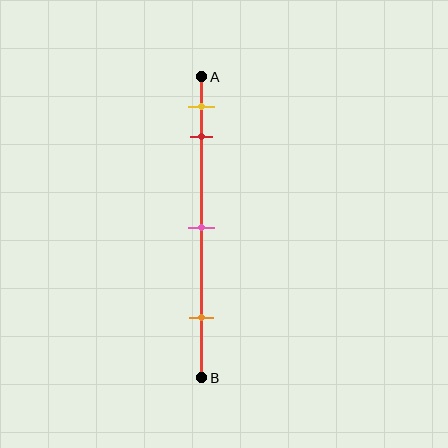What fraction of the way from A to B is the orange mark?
The orange mark is approximately 80% (0.8) of the way from A to B.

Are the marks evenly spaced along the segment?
No, the marks are not evenly spaced.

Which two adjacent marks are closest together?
The yellow and red marks are the closest adjacent pair.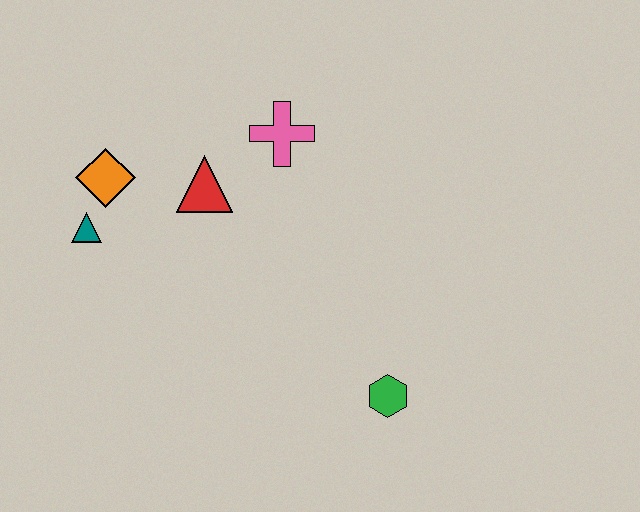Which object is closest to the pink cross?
The red triangle is closest to the pink cross.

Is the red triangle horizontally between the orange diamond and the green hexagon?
Yes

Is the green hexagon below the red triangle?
Yes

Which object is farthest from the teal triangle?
The green hexagon is farthest from the teal triangle.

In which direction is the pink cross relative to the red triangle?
The pink cross is to the right of the red triangle.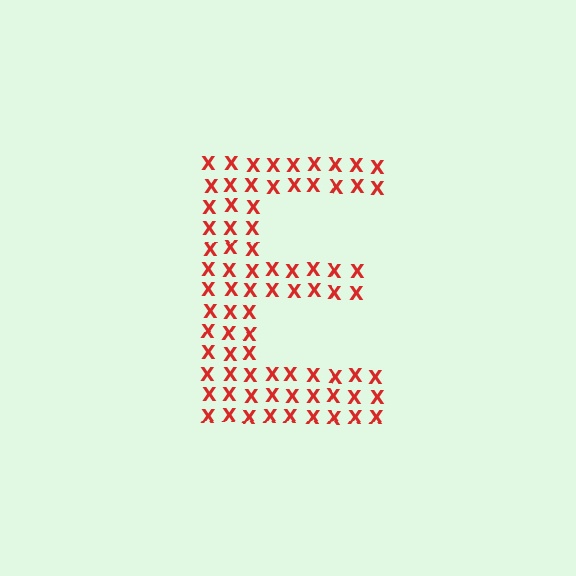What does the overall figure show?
The overall figure shows the letter E.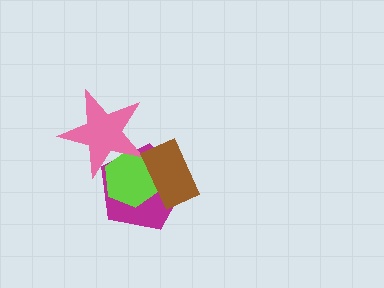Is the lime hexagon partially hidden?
Yes, it is partially covered by another shape.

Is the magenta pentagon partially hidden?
Yes, it is partially covered by another shape.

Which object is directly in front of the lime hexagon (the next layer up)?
The pink star is directly in front of the lime hexagon.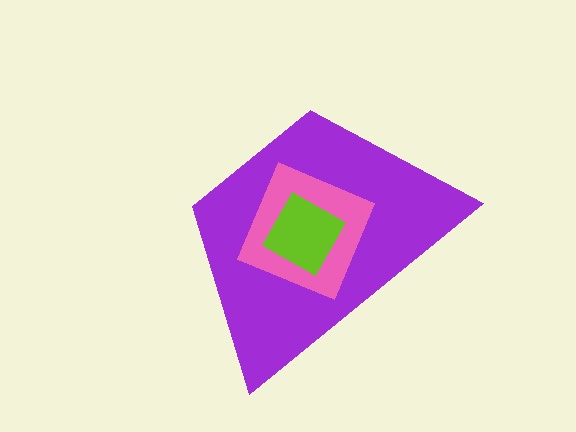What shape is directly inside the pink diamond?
The lime square.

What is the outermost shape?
The purple trapezoid.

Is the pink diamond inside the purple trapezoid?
Yes.